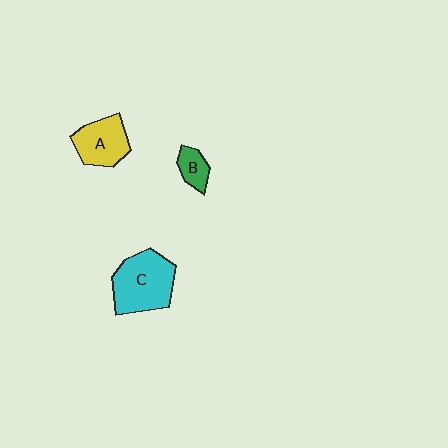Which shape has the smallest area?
Shape B (green).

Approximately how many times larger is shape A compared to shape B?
Approximately 2.1 times.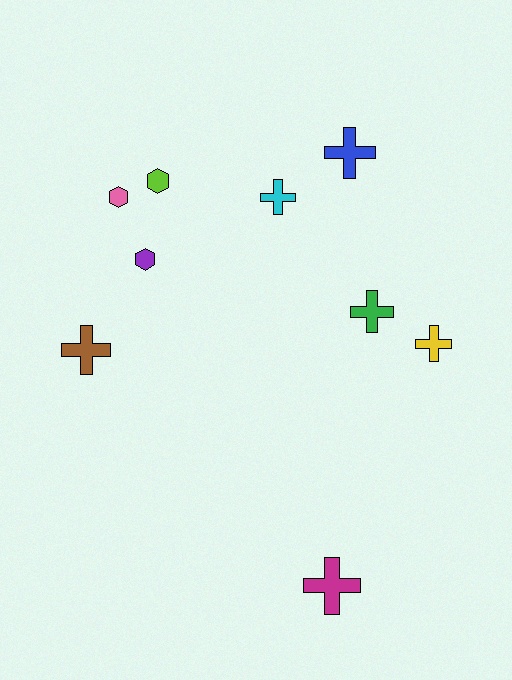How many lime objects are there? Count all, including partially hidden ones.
There is 1 lime object.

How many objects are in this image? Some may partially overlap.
There are 9 objects.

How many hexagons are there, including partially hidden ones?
There are 3 hexagons.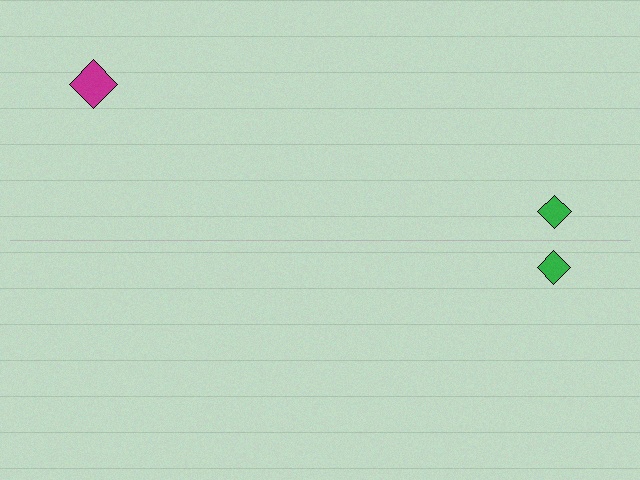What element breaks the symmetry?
A magenta diamond is missing from the bottom side.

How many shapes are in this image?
There are 3 shapes in this image.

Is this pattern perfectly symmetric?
No, the pattern is not perfectly symmetric. A magenta diamond is missing from the bottom side.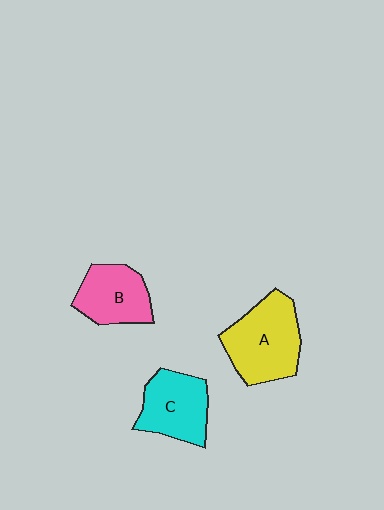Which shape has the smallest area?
Shape B (pink).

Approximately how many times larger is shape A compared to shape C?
Approximately 1.3 times.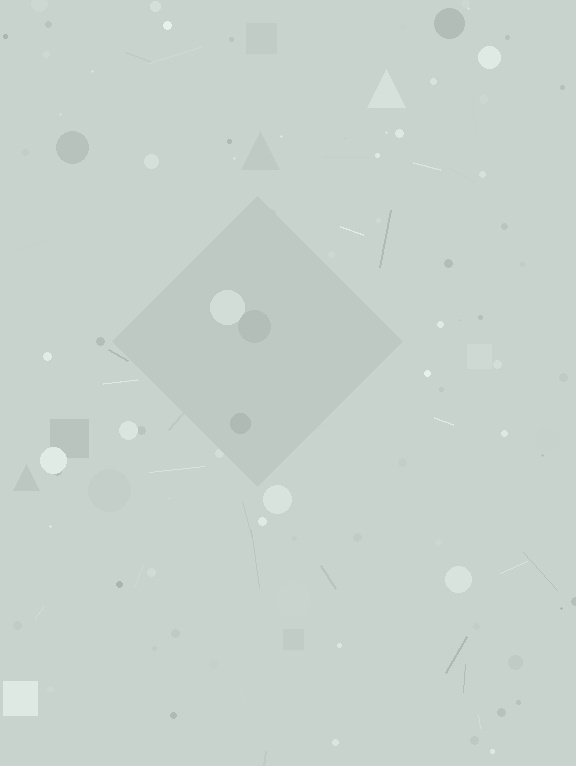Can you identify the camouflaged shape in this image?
The camouflaged shape is a diamond.